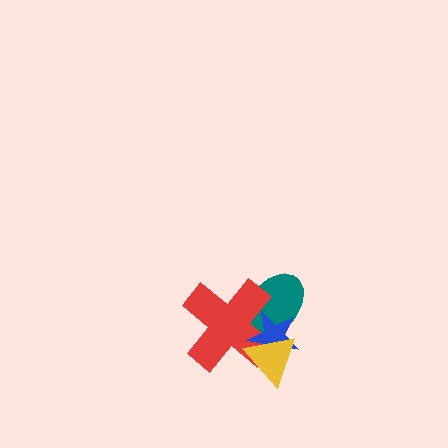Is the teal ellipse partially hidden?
Yes, it is partially covered by another shape.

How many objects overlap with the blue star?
3 objects overlap with the blue star.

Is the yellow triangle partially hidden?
No, no other shape covers it.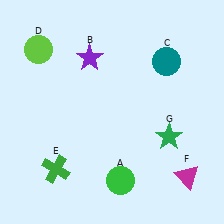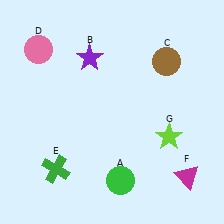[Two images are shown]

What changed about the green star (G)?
In Image 1, G is green. In Image 2, it changed to lime.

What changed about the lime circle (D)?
In Image 1, D is lime. In Image 2, it changed to pink.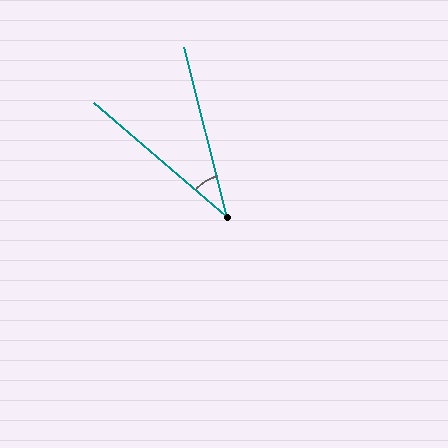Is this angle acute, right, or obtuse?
It is acute.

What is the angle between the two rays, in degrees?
Approximately 35 degrees.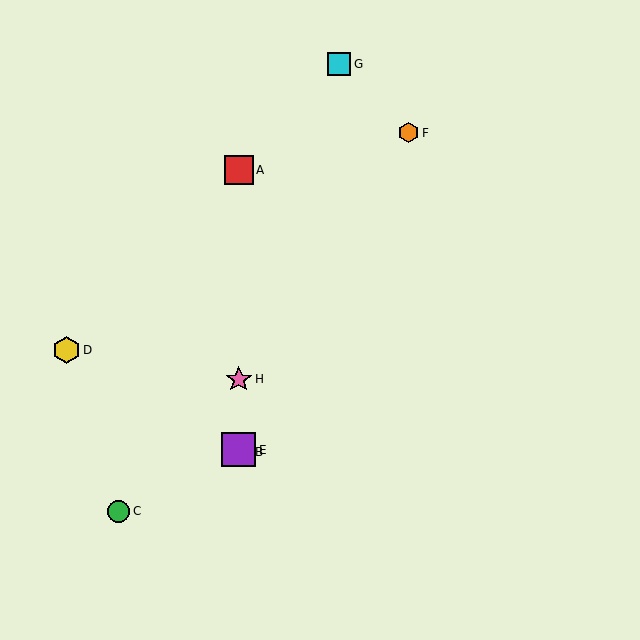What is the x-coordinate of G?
Object G is at x≈339.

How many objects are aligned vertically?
4 objects (A, B, E, H) are aligned vertically.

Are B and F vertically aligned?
No, B is at x≈239 and F is at x≈408.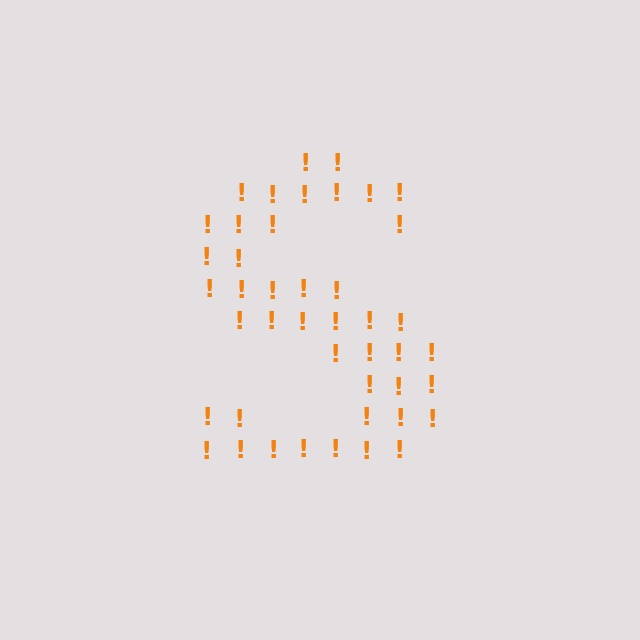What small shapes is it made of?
It is made of small exclamation marks.